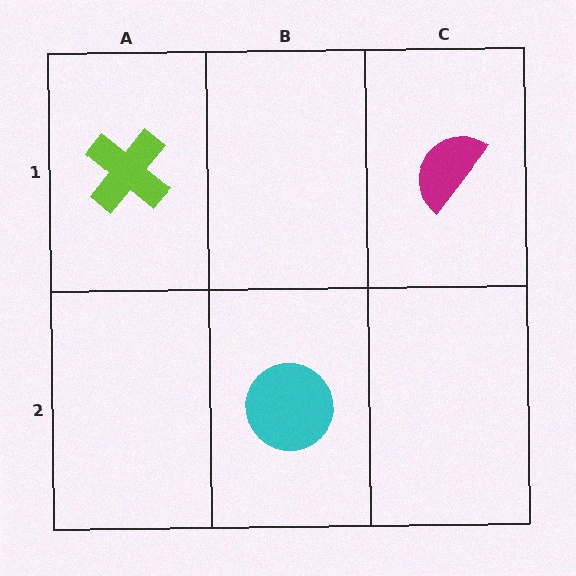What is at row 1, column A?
A lime cross.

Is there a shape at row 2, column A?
No, that cell is empty.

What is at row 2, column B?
A cyan circle.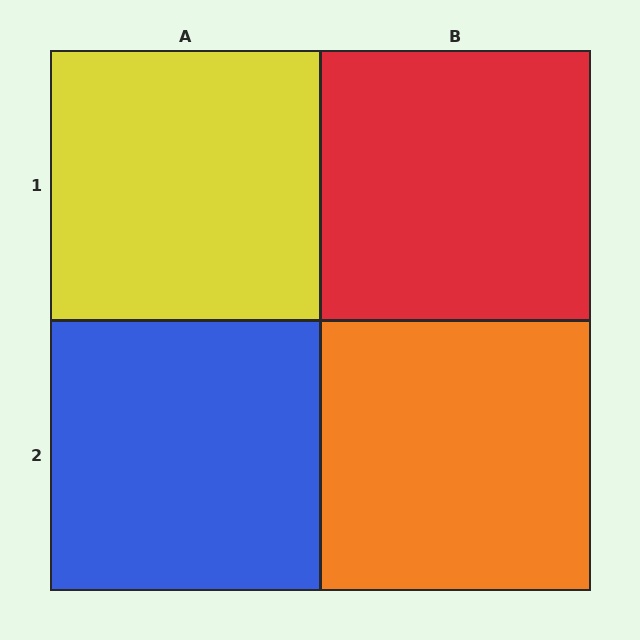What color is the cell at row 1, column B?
Red.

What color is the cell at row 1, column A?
Yellow.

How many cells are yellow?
1 cell is yellow.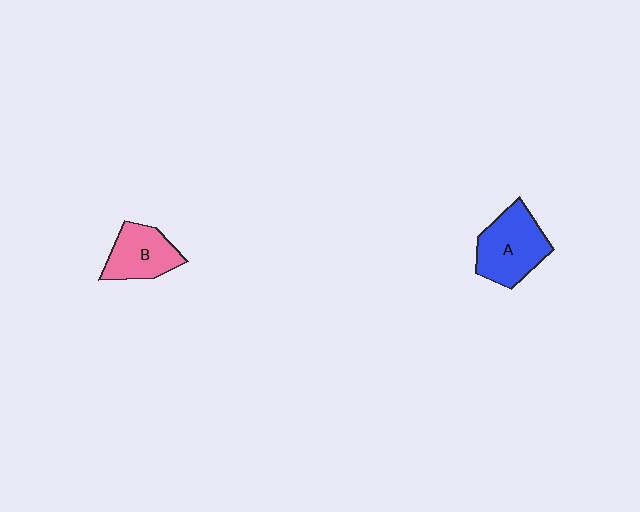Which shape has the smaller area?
Shape B (pink).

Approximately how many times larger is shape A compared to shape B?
Approximately 1.3 times.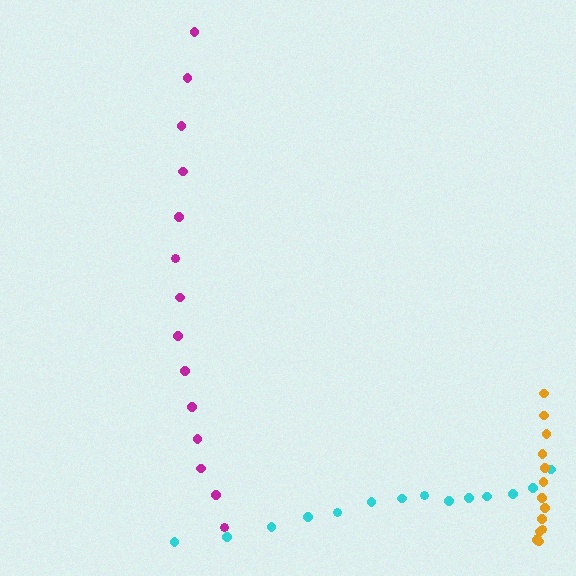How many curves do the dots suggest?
There are 3 distinct paths.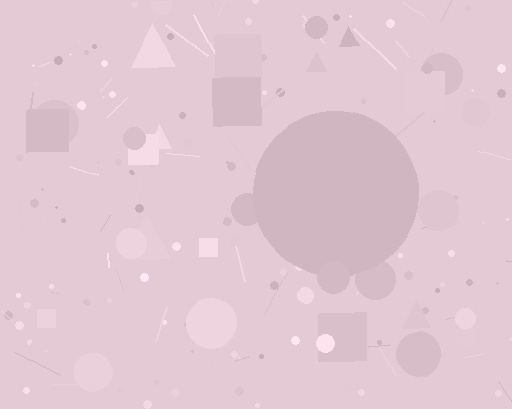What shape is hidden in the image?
A circle is hidden in the image.